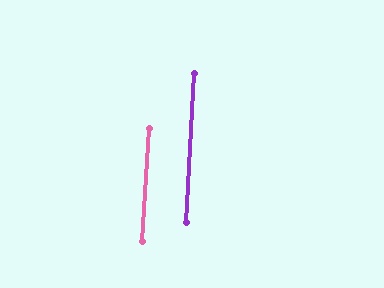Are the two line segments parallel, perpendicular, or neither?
Parallel — their directions differ by only 0.4°.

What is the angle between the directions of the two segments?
Approximately 0 degrees.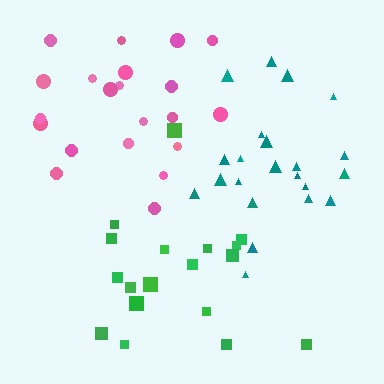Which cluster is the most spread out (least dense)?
Pink.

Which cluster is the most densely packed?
Teal.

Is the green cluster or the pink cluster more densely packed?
Green.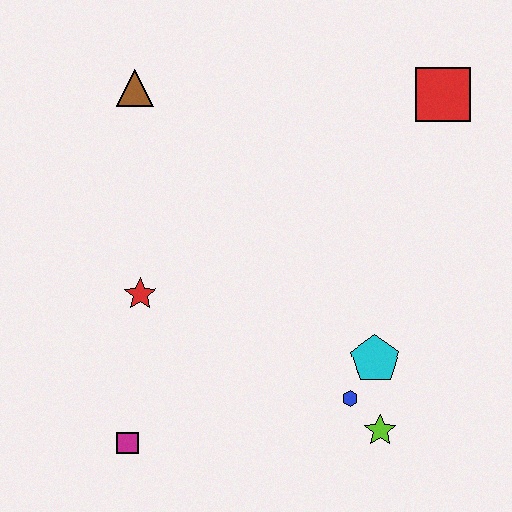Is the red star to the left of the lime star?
Yes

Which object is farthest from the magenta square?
The red square is farthest from the magenta square.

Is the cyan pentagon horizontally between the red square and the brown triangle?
Yes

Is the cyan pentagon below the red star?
Yes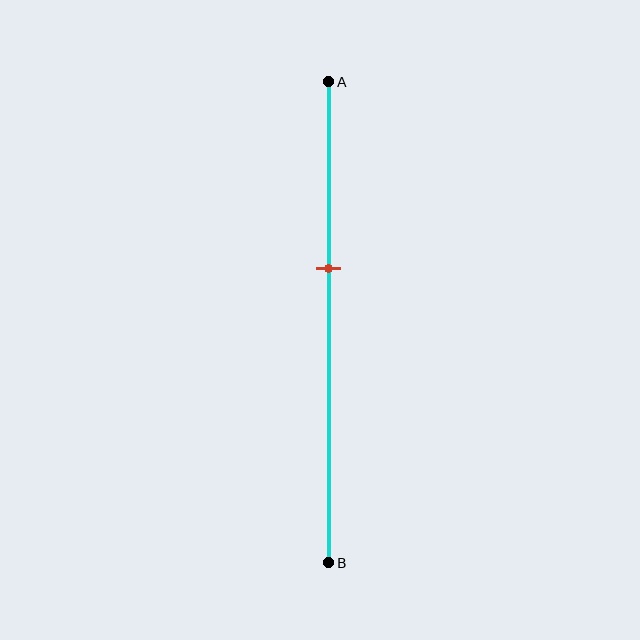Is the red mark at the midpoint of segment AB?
No, the mark is at about 40% from A, not at the 50% midpoint.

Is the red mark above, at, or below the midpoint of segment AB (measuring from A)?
The red mark is above the midpoint of segment AB.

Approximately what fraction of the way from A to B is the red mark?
The red mark is approximately 40% of the way from A to B.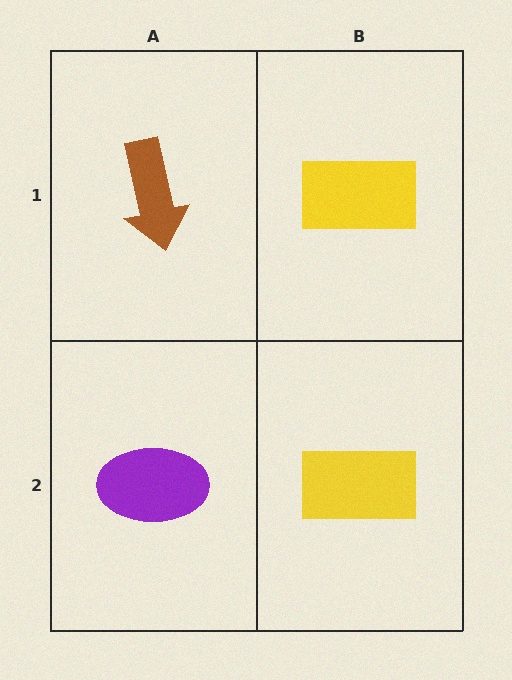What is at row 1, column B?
A yellow rectangle.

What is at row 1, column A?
A brown arrow.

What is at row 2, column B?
A yellow rectangle.